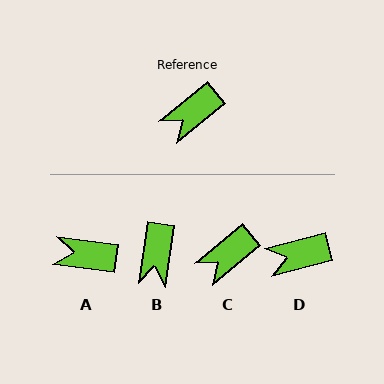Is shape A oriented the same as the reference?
No, it is off by about 47 degrees.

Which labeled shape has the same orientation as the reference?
C.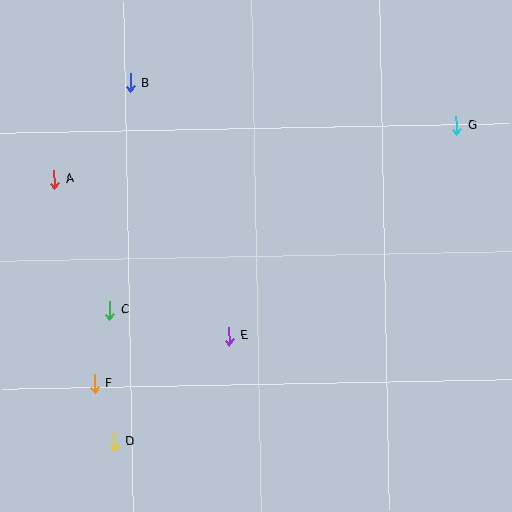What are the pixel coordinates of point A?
Point A is at (54, 179).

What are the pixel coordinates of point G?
Point G is at (457, 126).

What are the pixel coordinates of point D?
Point D is at (114, 441).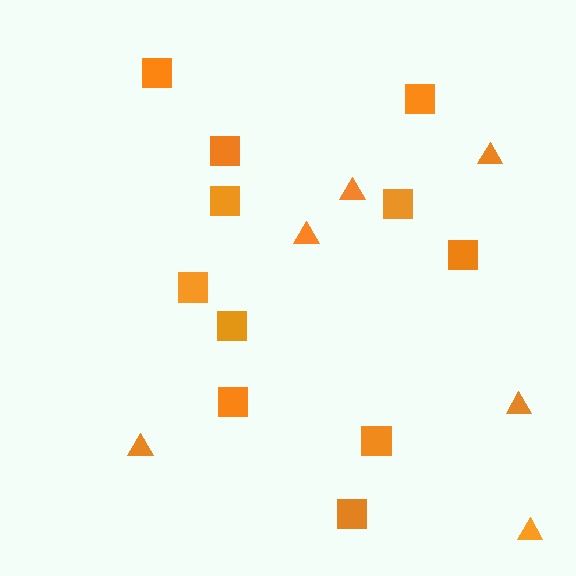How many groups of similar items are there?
There are 2 groups: one group of squares (11) and one group of triangles (6).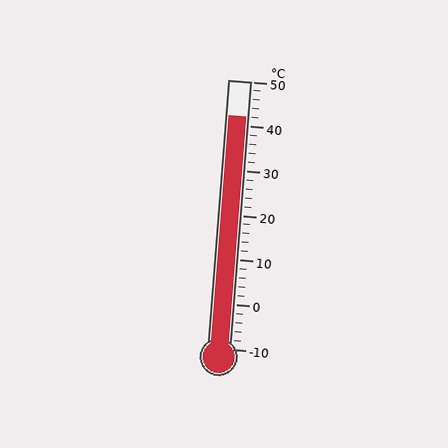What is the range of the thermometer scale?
The thermometer scale ranges from -10°C to 50°C.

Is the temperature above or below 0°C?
The temperature is above 0°C.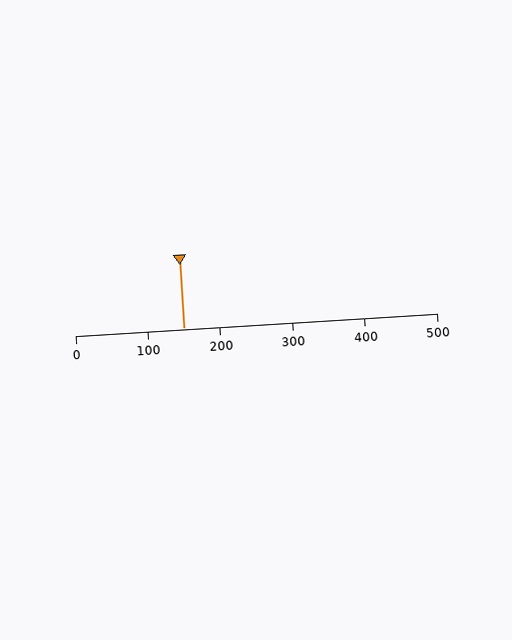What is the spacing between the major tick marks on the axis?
The major ticks are spaced 100 apart.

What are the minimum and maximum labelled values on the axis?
The axis runs from 0 to 500.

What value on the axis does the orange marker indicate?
The marker indicates approximately 150.